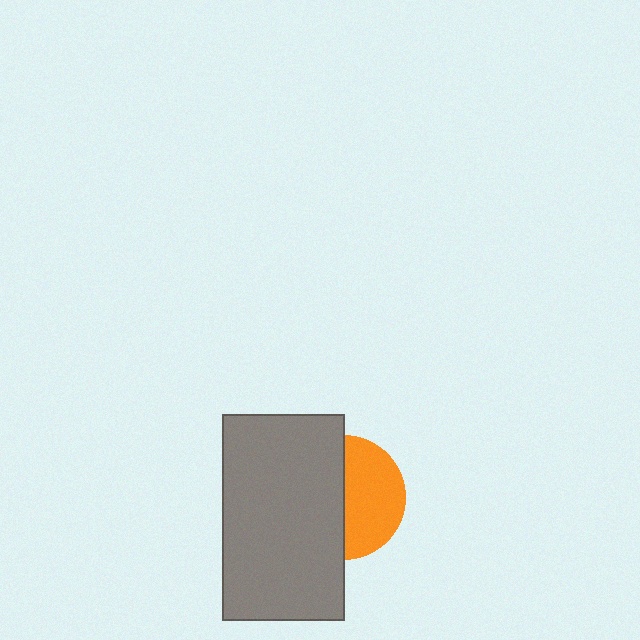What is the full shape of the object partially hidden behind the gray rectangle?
The partially hidden object is an orange circle.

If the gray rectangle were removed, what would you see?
You would see the complete orange circle.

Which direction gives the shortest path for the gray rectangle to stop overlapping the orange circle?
Moving left gives the shortest separation.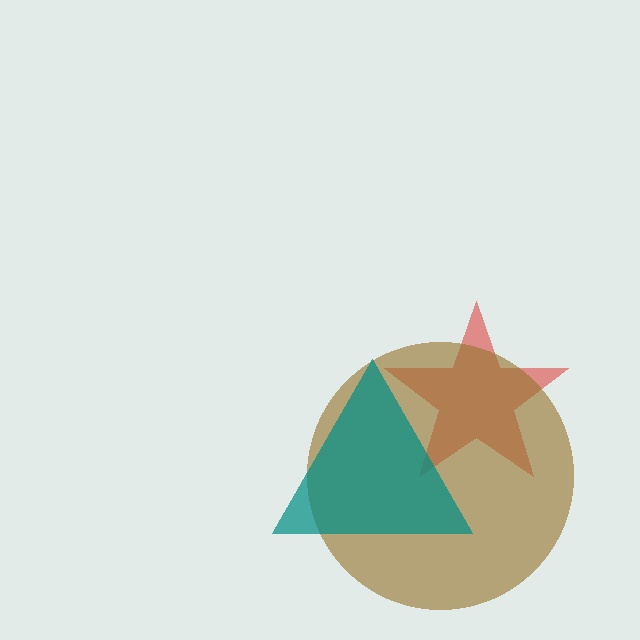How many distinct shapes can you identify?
There are 3 distinct shapes: a red star, a brown circle, a teal triangle.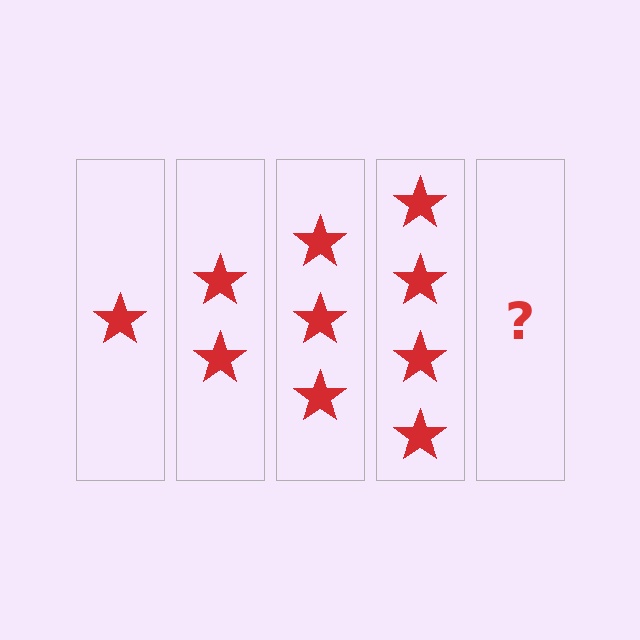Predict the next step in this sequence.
The next step is 5 stars.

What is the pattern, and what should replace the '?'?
The pattern is that each step adds one more star. The '?' should be 5 stars.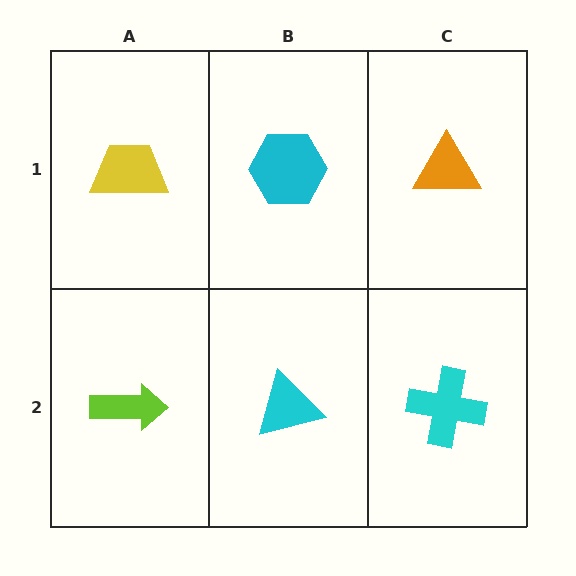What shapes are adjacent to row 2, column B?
A cyan hexagon (row 1, column B), a lime arrow (row 2, column A), a cyan cross (row 2, column C).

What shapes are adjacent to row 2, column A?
A yellow trapezoid (row 1, column A), a cyan triangle (row 2, column B).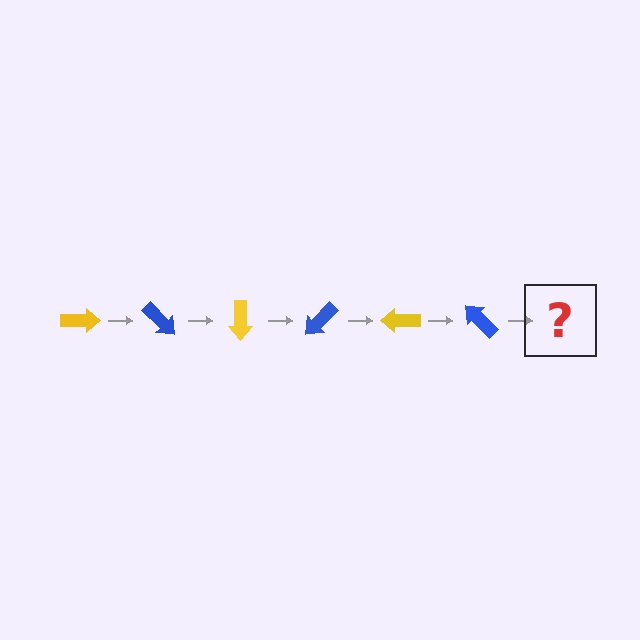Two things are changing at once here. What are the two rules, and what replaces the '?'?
The two rules are that it rotates 45 degrees each step and the color cycles through yellow and blue. The '?' should be a yellow arrow, rotated 270 degrees from the start.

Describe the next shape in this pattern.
It should be a yellow arrow, rotated 270 degrees from the start.